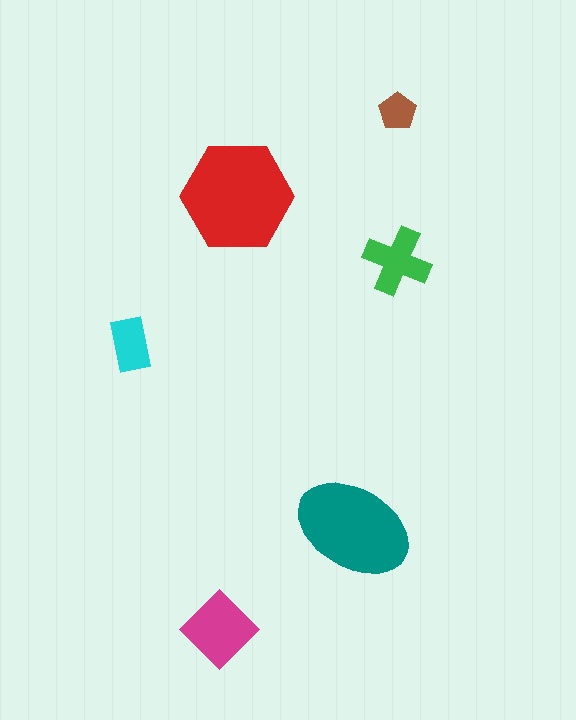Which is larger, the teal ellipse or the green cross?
The teal ellipse.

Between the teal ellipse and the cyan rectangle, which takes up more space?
The teal ellipse.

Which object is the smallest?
The brown pentagon.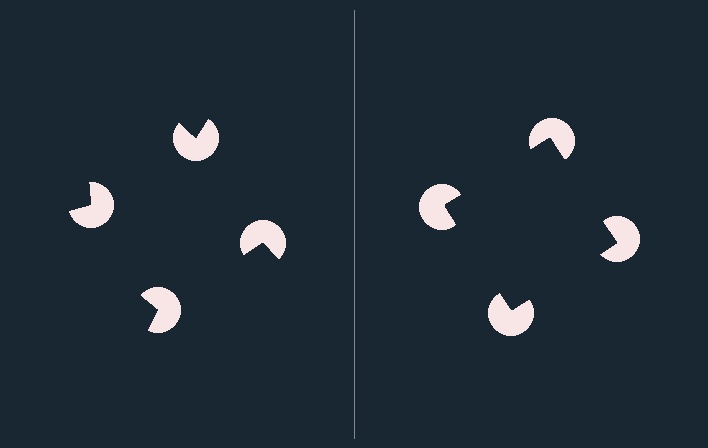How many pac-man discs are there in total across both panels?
8 — 4 on each side.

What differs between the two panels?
The pac-man discs are positioned identically on both sides; only the wedge orientations differ. On the right they align to a square; on the left they are misaligned.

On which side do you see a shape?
An illusory square appears on the right side. On the left side the wedge cuts are rotated, so no coherent shape forms.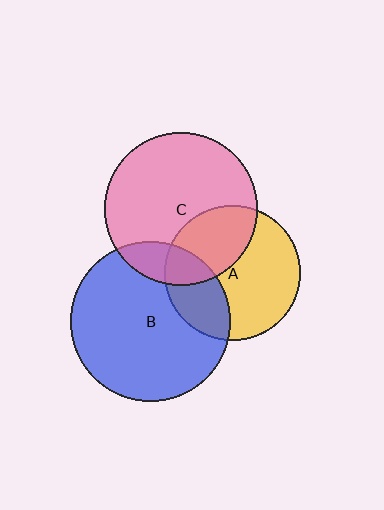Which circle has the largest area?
Circle B (blue).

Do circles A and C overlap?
Yes.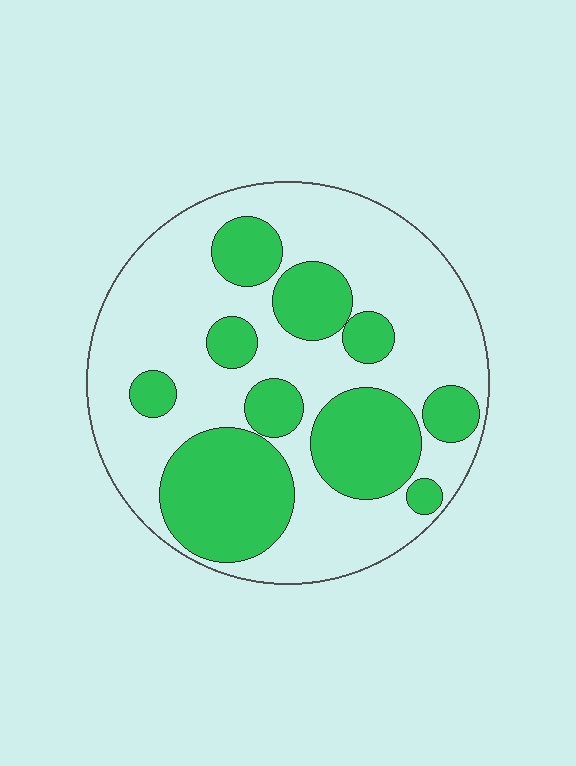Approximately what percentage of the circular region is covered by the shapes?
Approximately 35%.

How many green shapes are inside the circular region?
10.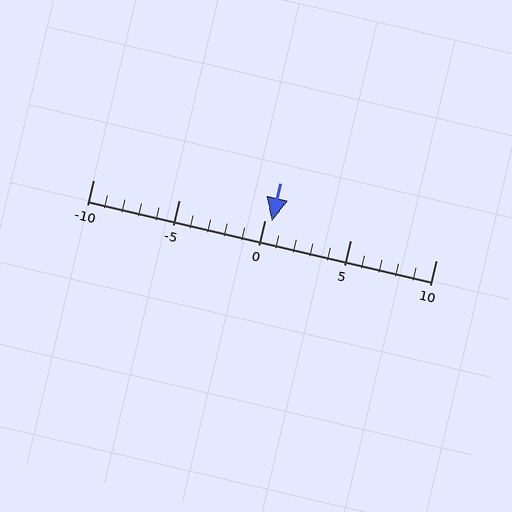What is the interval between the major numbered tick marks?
The major tick marks are spaced 5 units apart.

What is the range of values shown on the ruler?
The ruler shows values from -10 to 10.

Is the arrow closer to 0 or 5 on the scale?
The arrow is closer to 0.